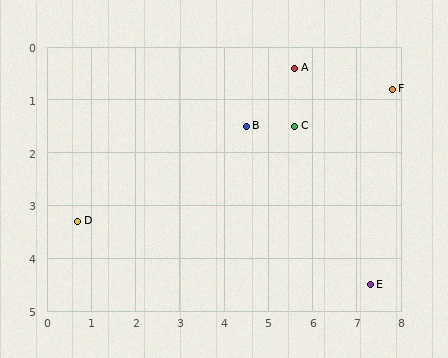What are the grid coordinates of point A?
Point A is at approximately (5.6, 0.4).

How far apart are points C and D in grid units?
Points C and D are about 5.2 grid units apart.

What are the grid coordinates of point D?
Point D is at approximately (0.7, 3.3).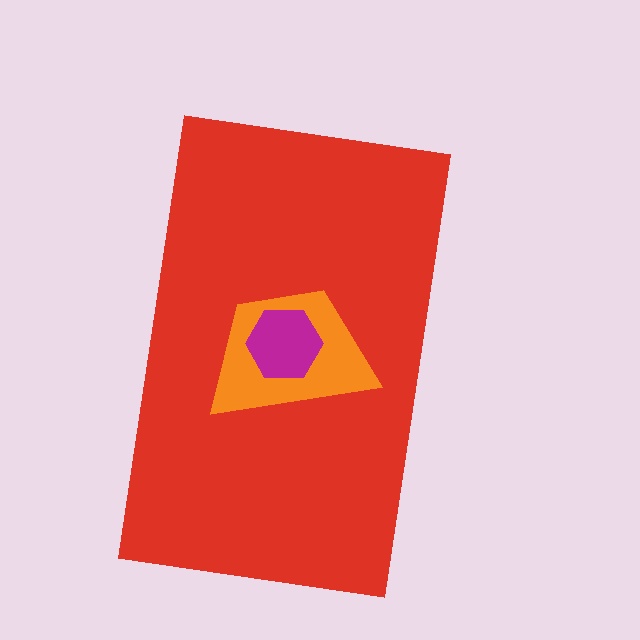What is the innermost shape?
The magenta hexagon.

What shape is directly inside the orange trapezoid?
The magenta hexagon.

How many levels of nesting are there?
3.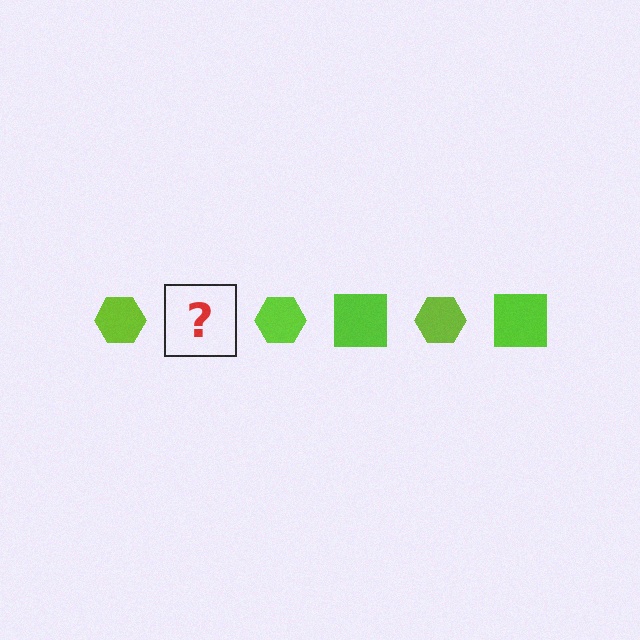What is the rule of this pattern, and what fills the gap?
The rule is that the pattern cycles through hexagon, square shapes in lime. The gap should be filled with a lime square.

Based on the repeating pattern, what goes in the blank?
The blank should be a lime square.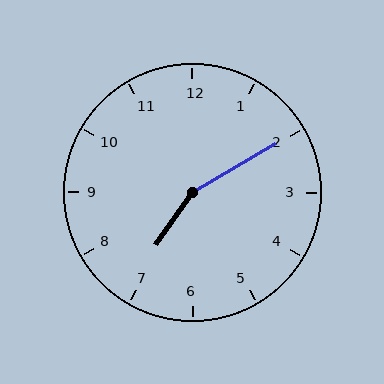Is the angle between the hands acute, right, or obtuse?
It is obtuse.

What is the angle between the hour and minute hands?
Approximately 155 degrees.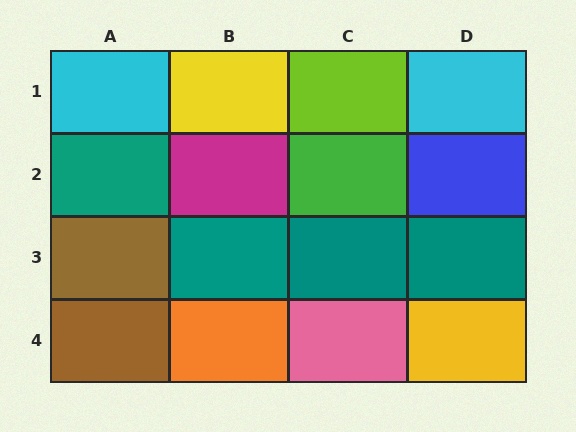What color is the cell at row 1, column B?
Yellow.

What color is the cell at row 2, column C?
Green.